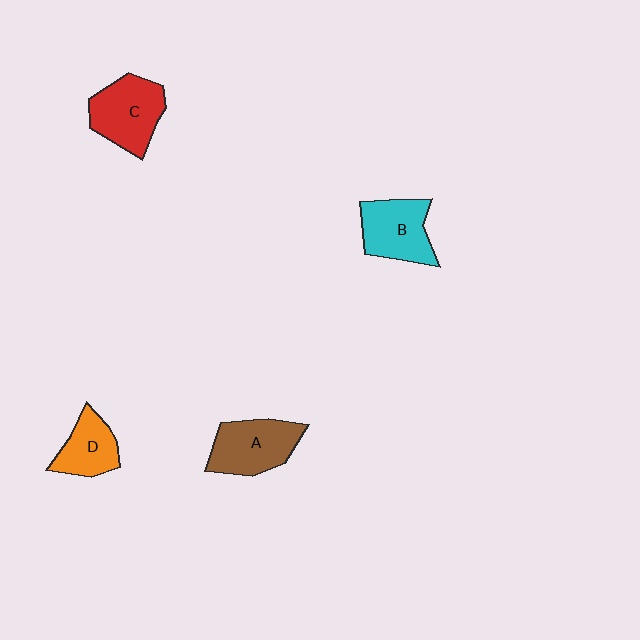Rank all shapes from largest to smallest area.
From largest to smallest: C (red), A (brown), B (cyan), D (orange).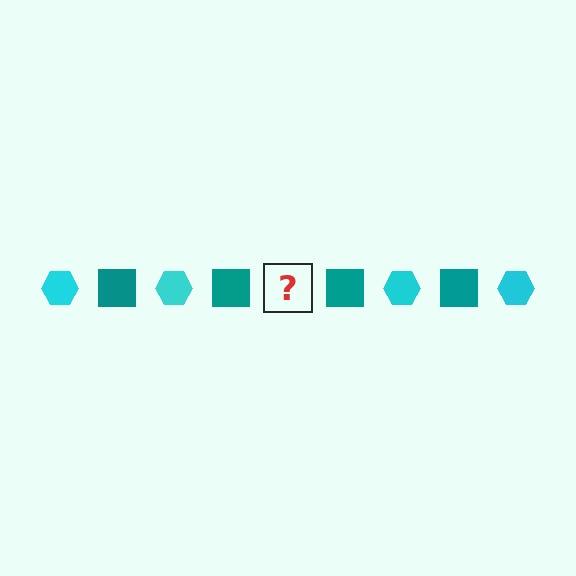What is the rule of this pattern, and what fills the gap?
The rule is that the pattern alternates between cyan hexagon and teal square. The gap should be filled with a cyan hexagon.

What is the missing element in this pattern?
The missing element is a cyan hexagon.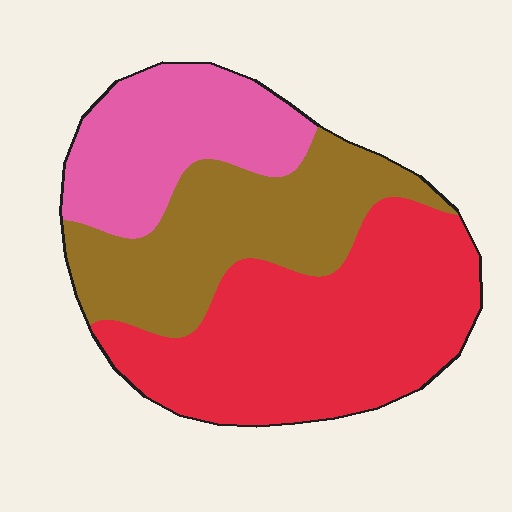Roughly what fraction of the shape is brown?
Brown takes up about one third (1/3) of the shape.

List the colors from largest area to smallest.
From largest to smallest: red, brown, pink.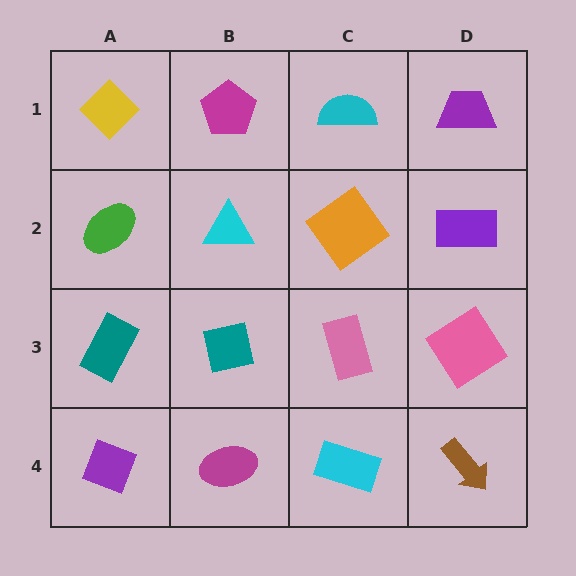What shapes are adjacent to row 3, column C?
An orange diamond (row 2, column C), a cyan rectangle (row 4, column C), a teal square (row 3, column B), a pink diamond (row 3, column D).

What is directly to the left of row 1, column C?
A magenta pentagon.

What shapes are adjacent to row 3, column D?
A purple rectangle (row 2, column D), a brown arrow (row 4, column D), a pink rectangle (row 3, column C).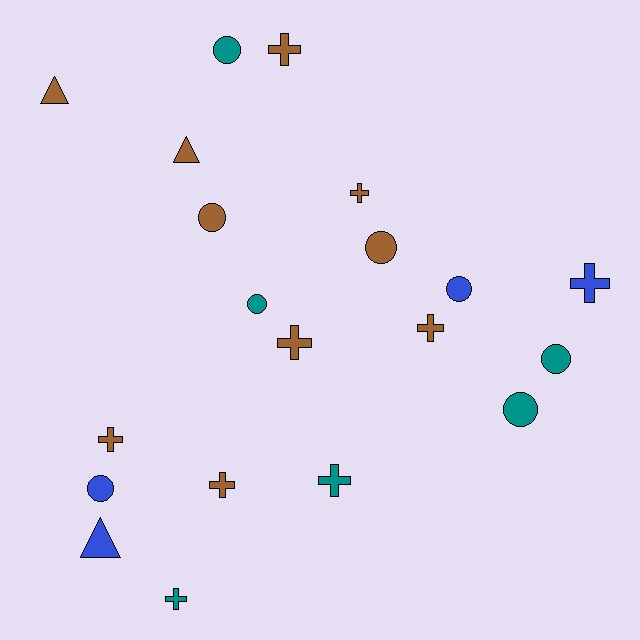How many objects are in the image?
There are 20 objects.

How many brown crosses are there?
There are 6 brown crosses.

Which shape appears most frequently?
Cross, with 9 objects.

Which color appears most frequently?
Brown, with 10 objects.